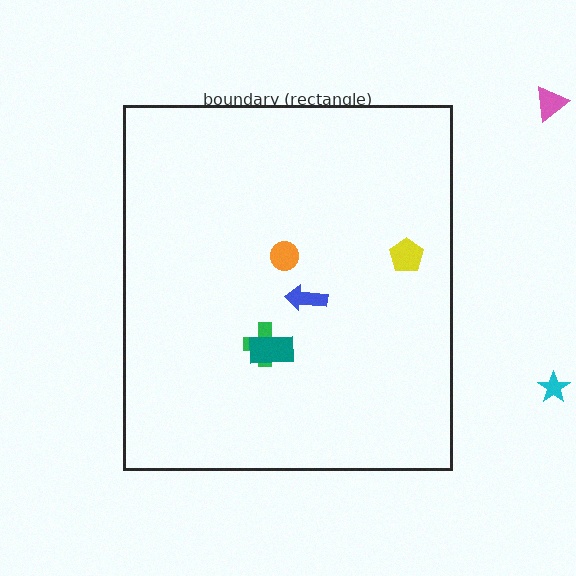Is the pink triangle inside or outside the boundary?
Outside.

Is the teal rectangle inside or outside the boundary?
Inside.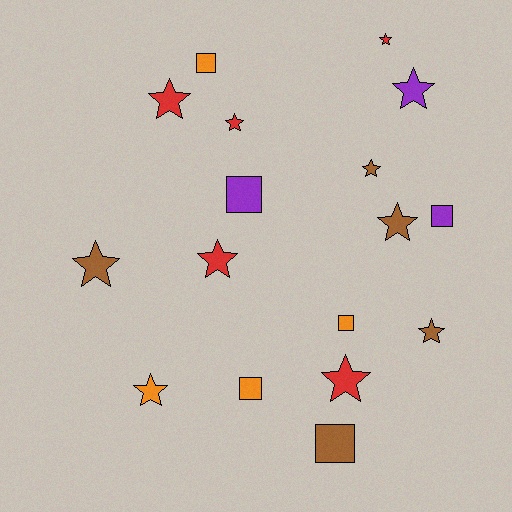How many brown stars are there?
There are 4 brown stars.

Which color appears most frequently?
Red, with 5 objects.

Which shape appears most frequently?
Star, with 11 objects.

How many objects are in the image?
There are 17 objects.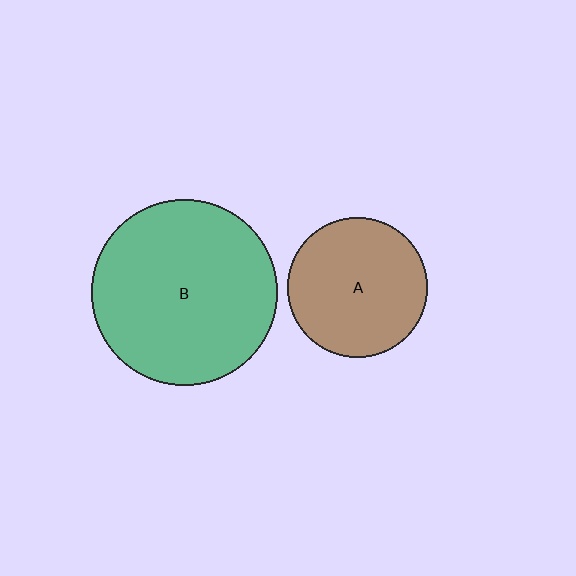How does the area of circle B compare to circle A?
Approximately 1.8 times.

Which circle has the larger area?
Circle B (green).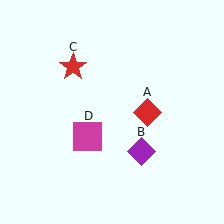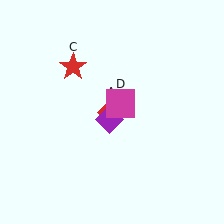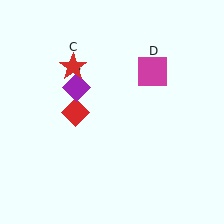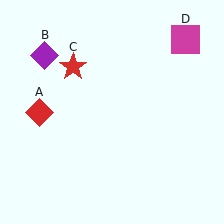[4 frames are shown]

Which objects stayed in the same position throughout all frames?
Red star (object C) remained stationary.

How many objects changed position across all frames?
3 objects changed position: red diamond (object A), purple diamond (object B), magenta square (object D).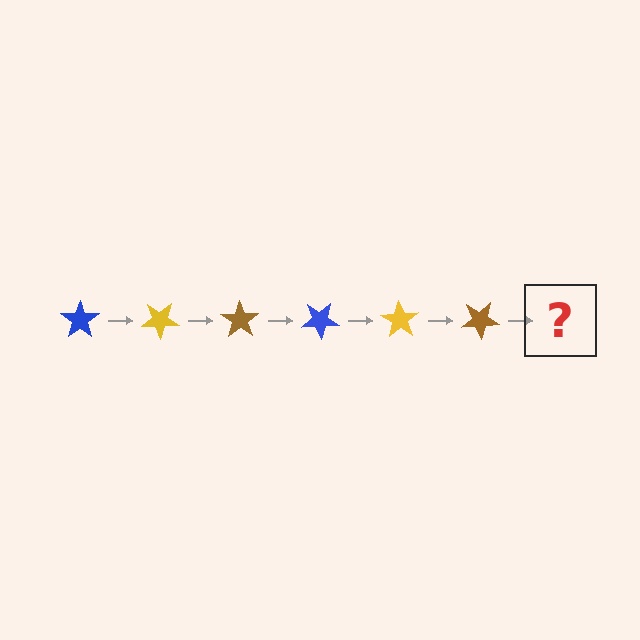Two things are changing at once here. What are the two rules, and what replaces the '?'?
The two rules are that it rotates 35 degrees each step and the color cycles through blue, yellow, and brown. The '?' should be a blue star, rotated 210 degrees from the start.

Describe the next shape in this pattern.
It should be a blue star, rotated 210 degrees from the start.